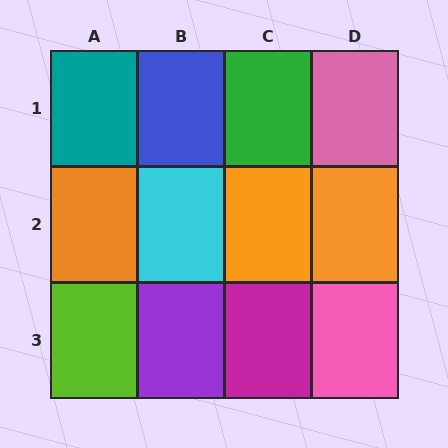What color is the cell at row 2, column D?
Orange.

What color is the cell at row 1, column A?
Teal.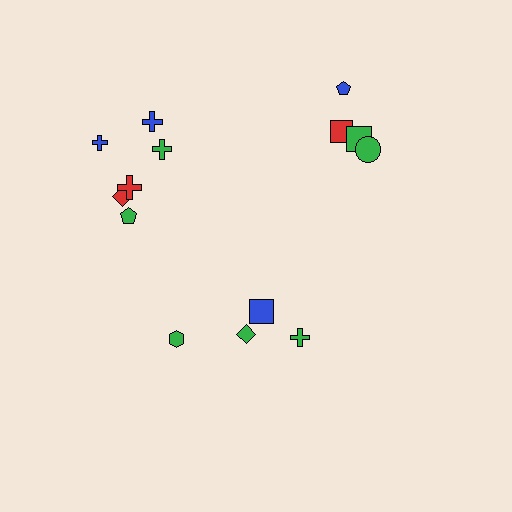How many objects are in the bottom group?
There are 4 objects.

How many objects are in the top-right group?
There are 4 objects.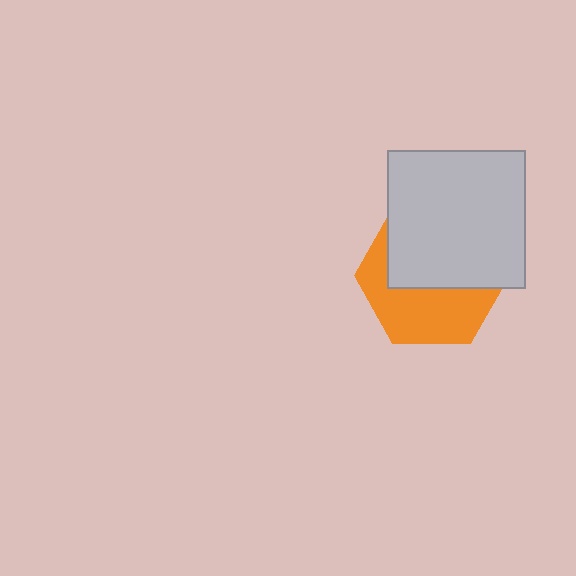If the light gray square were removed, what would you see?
You would see the complete orange hexagon.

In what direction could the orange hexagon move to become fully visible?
The orange hexagon could move down. That would shift it out from behind the light gray square entirely.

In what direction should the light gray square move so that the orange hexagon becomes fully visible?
The light gray square should move up. That is the shortest direction to clear the overlap and leave the orange hexagon fully visible.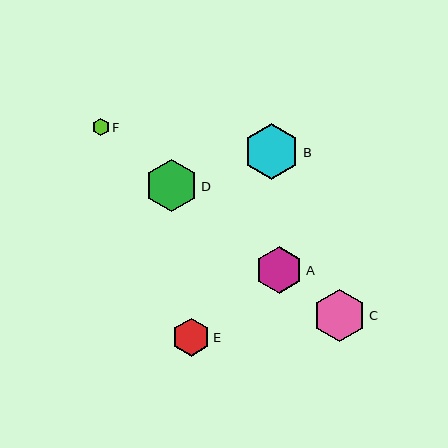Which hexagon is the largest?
Hexagon B is the largest with a size of approximately 55 pixels.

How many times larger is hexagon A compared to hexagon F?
Hexagon A is approximately 2.8 times the size of hexagon F.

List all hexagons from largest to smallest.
From largest to smallest: B, C, D, A, E, F.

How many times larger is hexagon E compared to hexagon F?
Hexagon E is approximately 2.2 times the size of hexagon F.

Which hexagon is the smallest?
Hexagon F is the smallest with a size of approximately 17 pixels.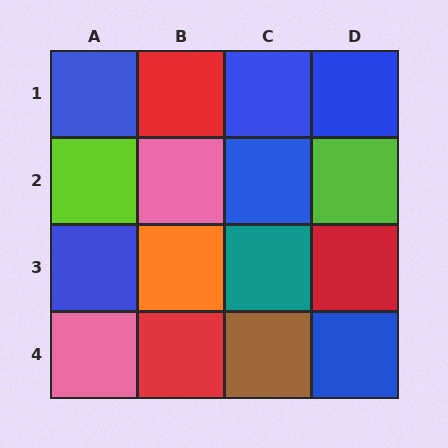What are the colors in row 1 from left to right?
Blue, red, blue, blue.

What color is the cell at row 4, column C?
Brown.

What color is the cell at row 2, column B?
Pink.